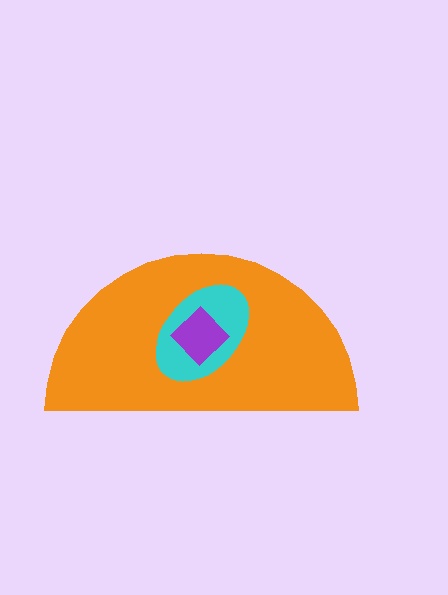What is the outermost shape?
The orange semicircle.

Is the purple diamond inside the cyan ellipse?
Yes.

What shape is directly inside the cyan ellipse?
The purple diamond.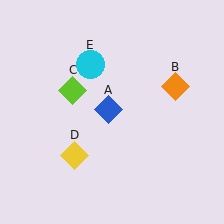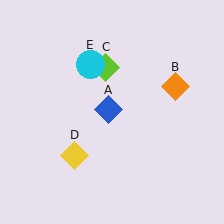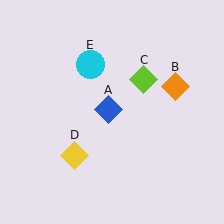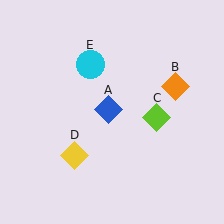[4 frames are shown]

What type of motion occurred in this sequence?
The lime diamond (object C) rotated clockwise around the center of the scene.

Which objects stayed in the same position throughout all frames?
Blue diamond (object A) and orange diamond (object B) and yellow diamond (object D) and cyan circle (object E) remained stationary.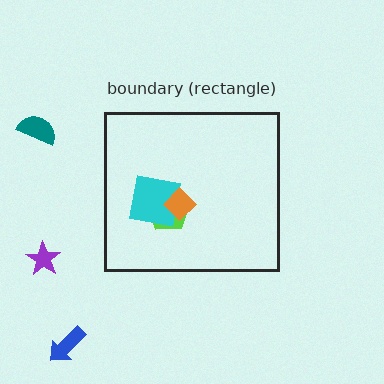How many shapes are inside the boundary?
3 inside, 3 outside.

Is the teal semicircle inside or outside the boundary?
Outside.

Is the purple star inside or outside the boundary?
Outside.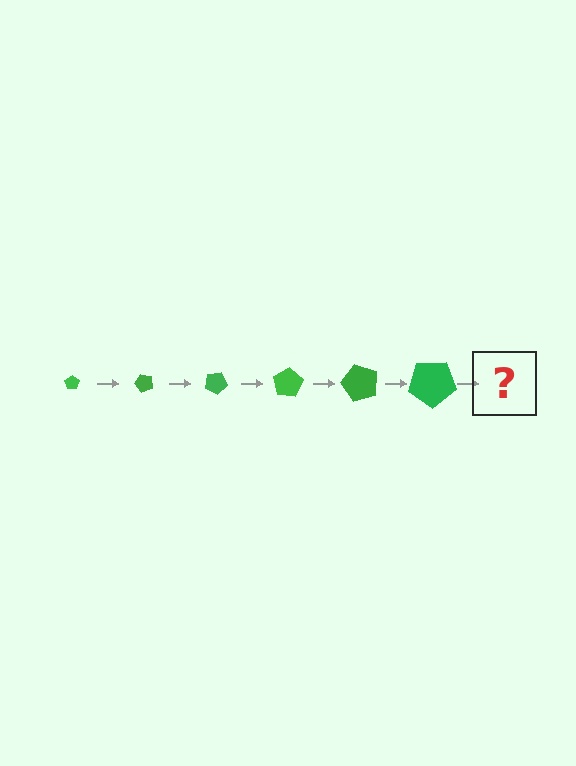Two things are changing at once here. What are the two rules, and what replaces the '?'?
The two rules are that the pentagon grows larger each step and it rotates 50 degrees each step. The '?' should be a pentagon, larger than the previous one and rotated 300 degrees from the start.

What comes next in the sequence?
The next element should be a pentagon, larger than the previous one and rotated 300 degrees from the start.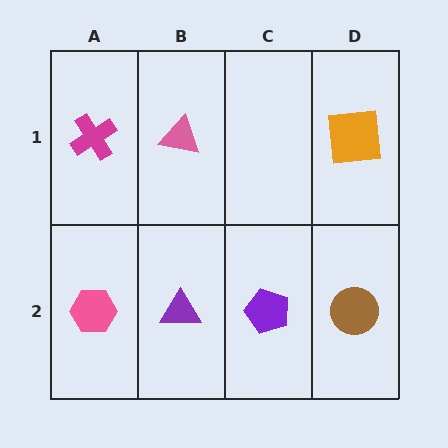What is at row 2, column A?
A pink hexagon.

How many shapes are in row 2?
4 shapes.